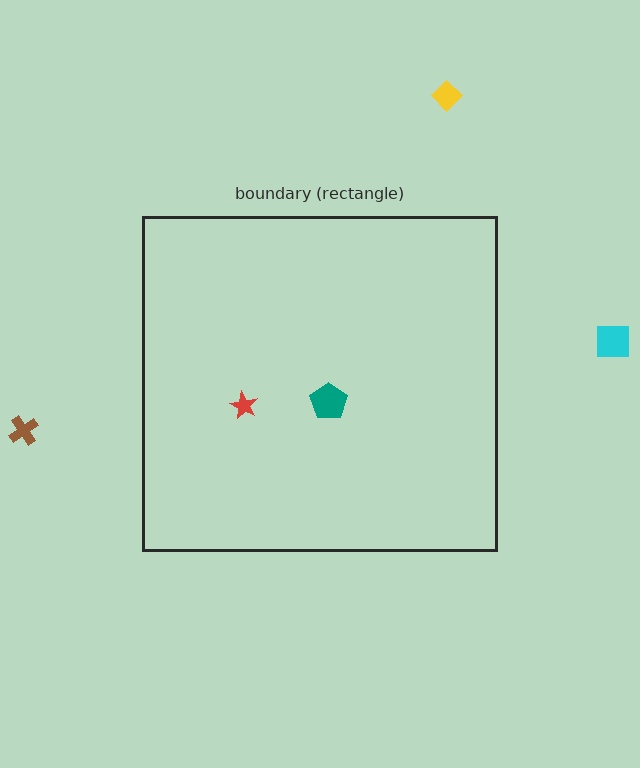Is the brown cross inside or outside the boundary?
Outside.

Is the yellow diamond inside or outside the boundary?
Outside.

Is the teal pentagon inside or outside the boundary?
Inside.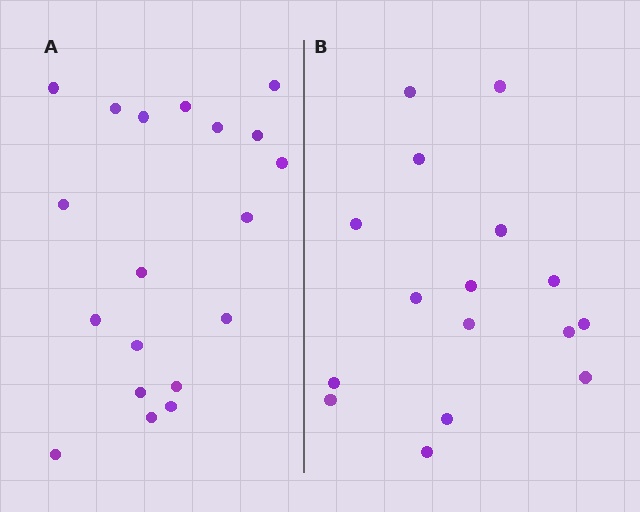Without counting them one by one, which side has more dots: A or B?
Region A (the left region) has more dots.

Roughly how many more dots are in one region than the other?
Region A has just a few more — roughly 2 or 3 more dots than region B.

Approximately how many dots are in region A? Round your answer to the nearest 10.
About 20 dots. (The exact count is 19, which rounds to 20.)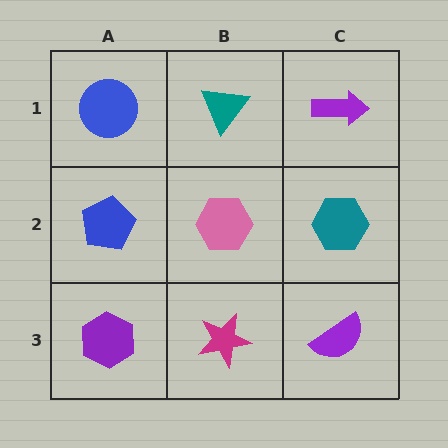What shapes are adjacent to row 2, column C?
A purple arrow (row 1, column C), a purple semicircle (row 3, column C), a pink hexagon (row 2, column B).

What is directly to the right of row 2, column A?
A pink hexagon.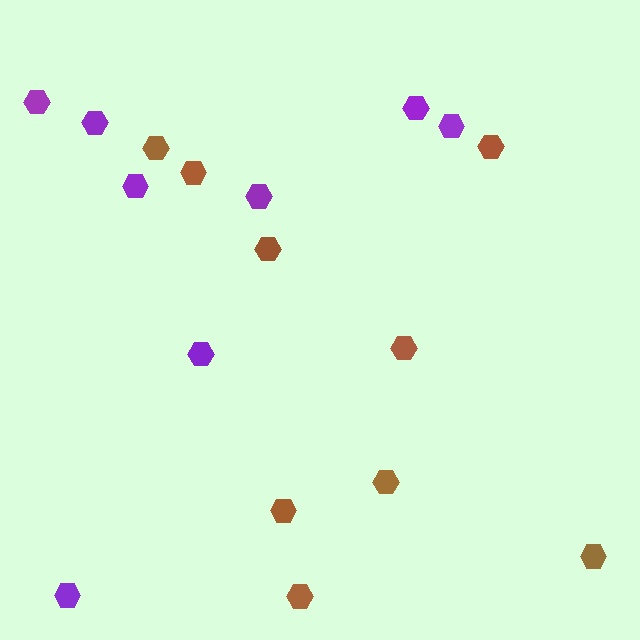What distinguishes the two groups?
There are 2 groups: one group of brown hexagons (9) and one group of purple hexagons (8).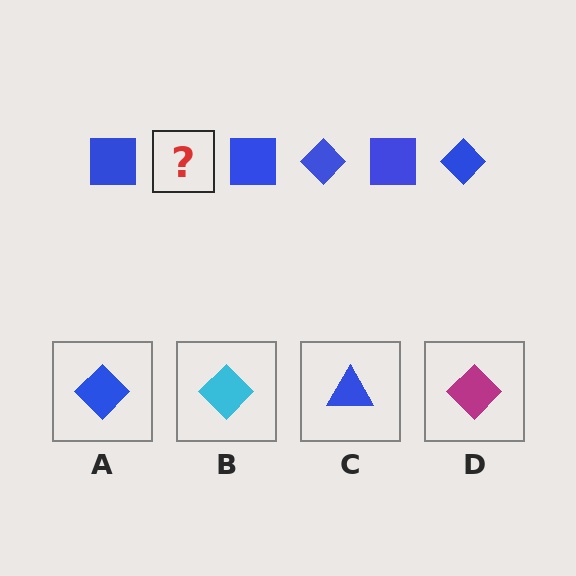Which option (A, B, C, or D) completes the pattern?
A.